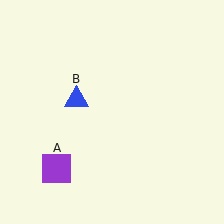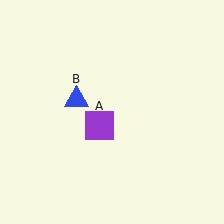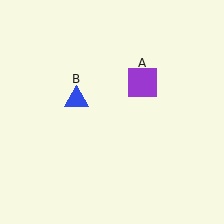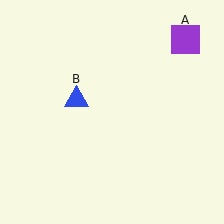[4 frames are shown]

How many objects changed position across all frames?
1 object changed position: purple square (object A).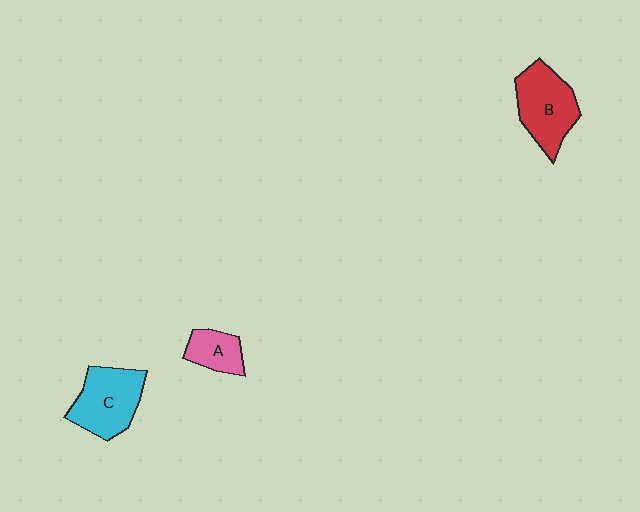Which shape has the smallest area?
Shape A (pink).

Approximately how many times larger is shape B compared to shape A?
Approximately 2.0 times.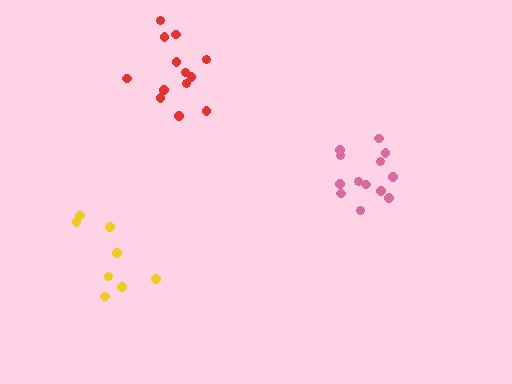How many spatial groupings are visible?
There are 3 spatial groupings.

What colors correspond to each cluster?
The clusters are colored: yellow, pink, red.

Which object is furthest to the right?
The pink cluster is rightmost.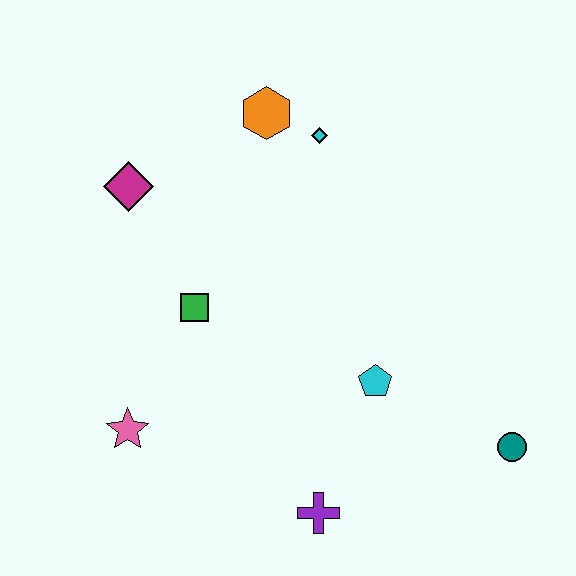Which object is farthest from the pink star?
The teal circle is farthest from the pink star.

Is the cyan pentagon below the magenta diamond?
Yes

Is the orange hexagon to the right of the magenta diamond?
Yes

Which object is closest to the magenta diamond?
The green square is closest to the magenta diamond.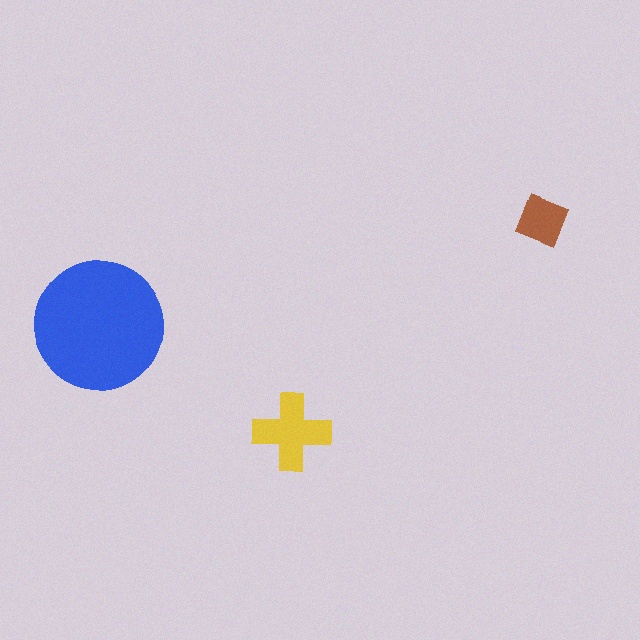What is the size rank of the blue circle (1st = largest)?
1st.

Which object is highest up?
The brown square is topmost.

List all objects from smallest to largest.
The brown square, the yellow cross, the blue circle.